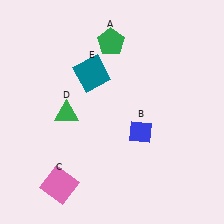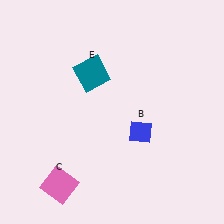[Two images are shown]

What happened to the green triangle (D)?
The green triangle (D) was removed in Image 2. It was in the bottom-left area of Image 1.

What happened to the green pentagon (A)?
The green pentagon (A) was removed in Image 2. It was in the top-left area of Image 1.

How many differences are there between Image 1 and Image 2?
There are 2 differences between the two images.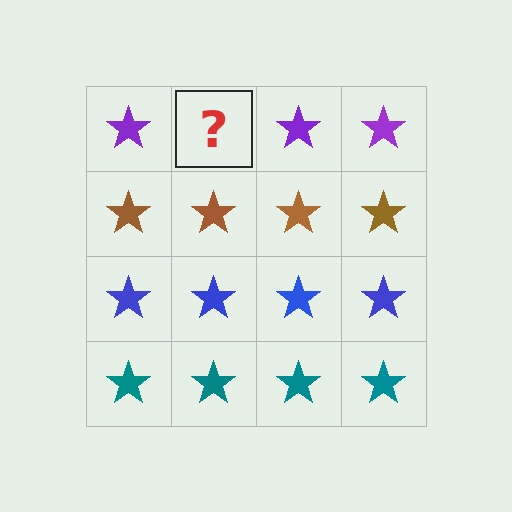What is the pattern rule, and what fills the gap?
The rule is that each row has a consistent color. The gap should be filled with a purple star.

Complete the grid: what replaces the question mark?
The question mark should be replaced with a purple star.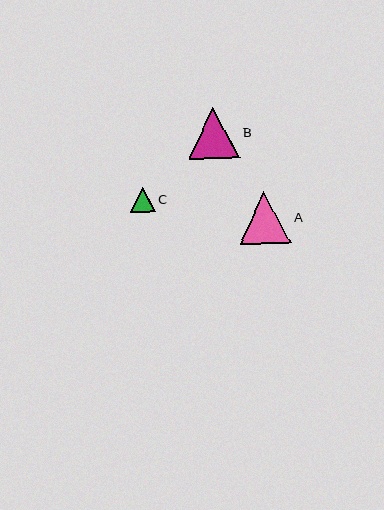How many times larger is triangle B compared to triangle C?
Triangle B is approximately 2.1 times the size of triangle C.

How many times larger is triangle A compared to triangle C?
Triangle A is approximately 2.1 times the size of triangle C.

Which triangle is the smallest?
Triangle C is the smallest with a size of approximately 25 pixels.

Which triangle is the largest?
Triangle A is the largest with a size of approximately 52 pixels.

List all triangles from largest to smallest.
From largest to smallest: A, B, C.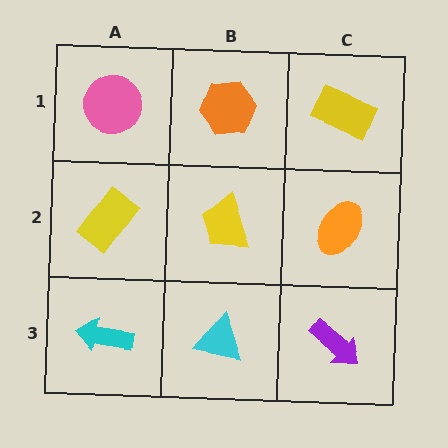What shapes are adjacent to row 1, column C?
An orange ellipse (row 2, column C), an orange hexagon (row 1, column B).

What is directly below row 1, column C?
An orange ellipse.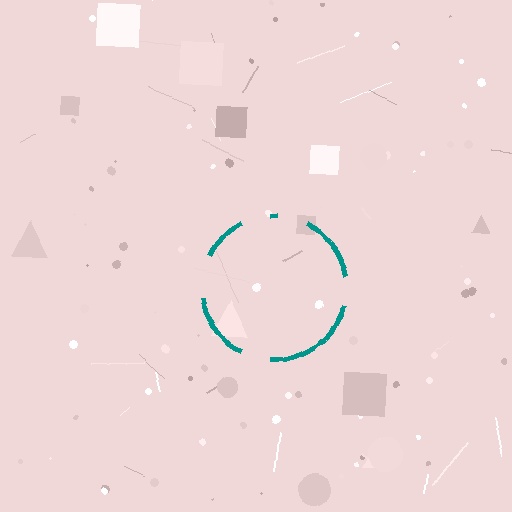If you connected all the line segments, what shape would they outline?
They would outline a circle.